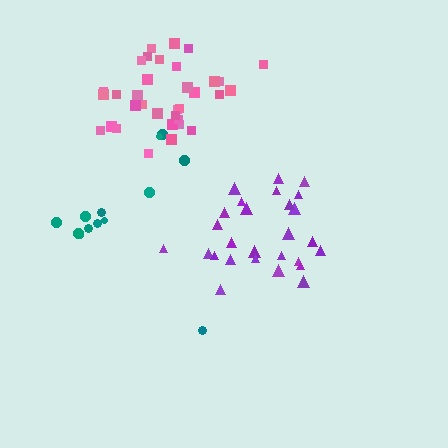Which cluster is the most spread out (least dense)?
Teal.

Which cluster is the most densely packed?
Pink.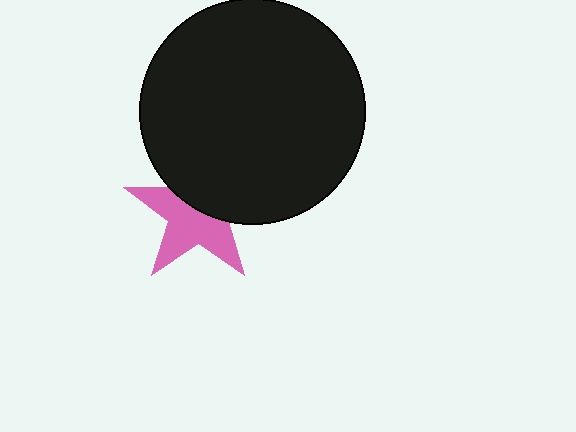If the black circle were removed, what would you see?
You would see the complete pink star.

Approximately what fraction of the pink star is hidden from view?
Roughly 43% of the pink star is hidden behind the black circle.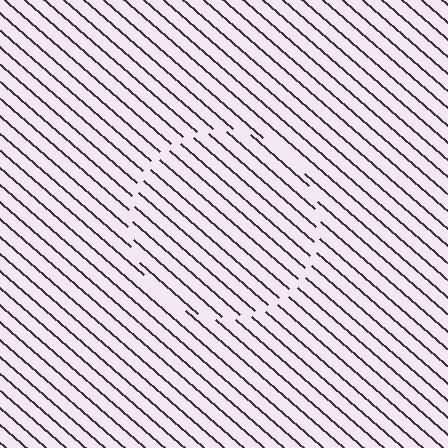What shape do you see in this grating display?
An illusory circle. The interior of the shape contains the same grating, shifted by half a period — the contour is defined by the phase discontinuity where line-ends from the inner and outer gratings abut.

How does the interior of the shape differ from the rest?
The interior of the shape contains the same grating, shifted by half a period — the contour is defined by the phase discontinuity where line-ends from the inner and outer gratings abut.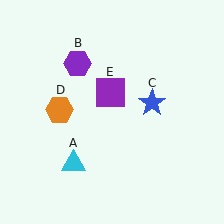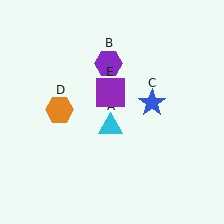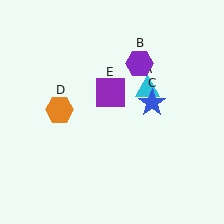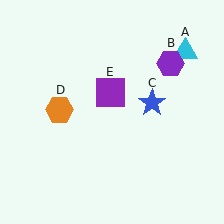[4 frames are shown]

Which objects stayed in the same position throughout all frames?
Blue star (object C) and orange hexagon (object D) and purple square (object E) remained stationary.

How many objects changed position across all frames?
2 objects changed position: cyan triangle (object A), purple hexagon (object B).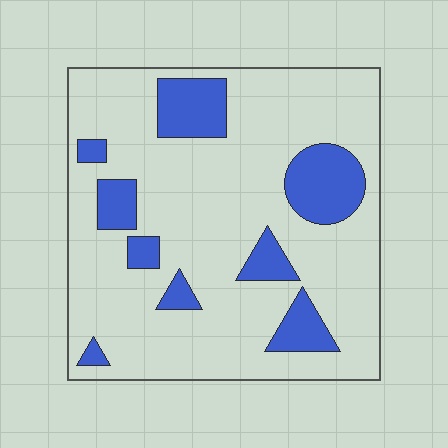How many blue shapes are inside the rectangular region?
9.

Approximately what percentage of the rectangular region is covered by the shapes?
Approximately 20%.